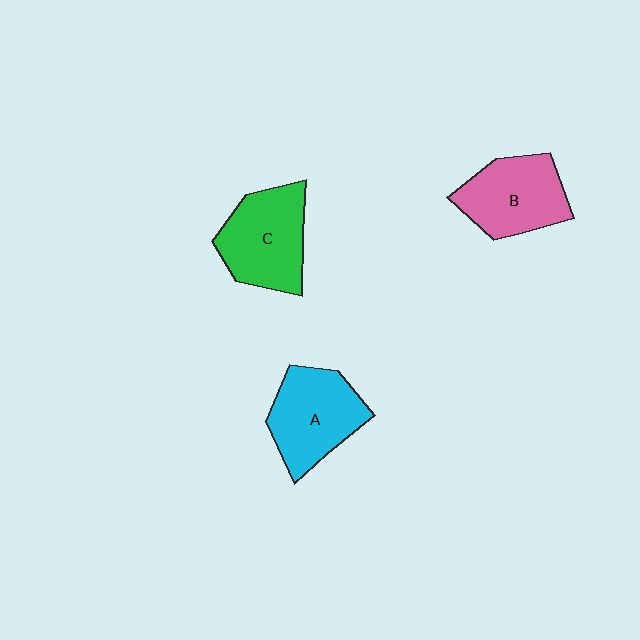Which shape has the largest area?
Shape C (green).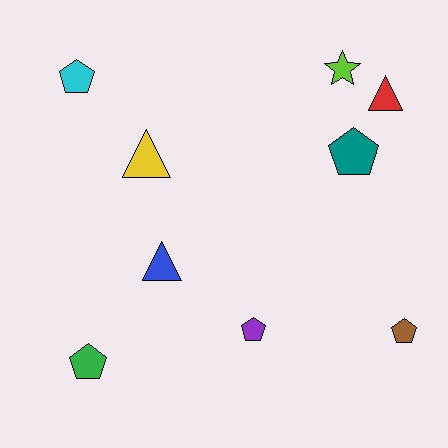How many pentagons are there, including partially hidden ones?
There are 5 pentagons.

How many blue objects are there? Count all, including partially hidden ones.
There is 1 blue object.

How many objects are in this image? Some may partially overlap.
There are 9 objects.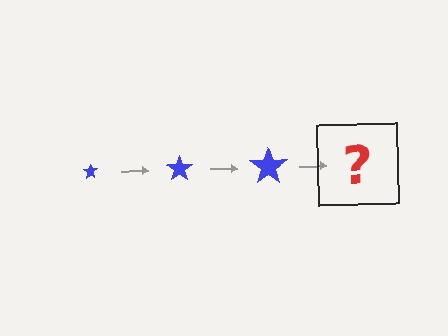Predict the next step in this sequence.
The next step is a blue star, larger than the previous one.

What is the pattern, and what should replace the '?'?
The pattern is that the star gets progressively larger each step. The '?' should be a blue star, larger than the previous one.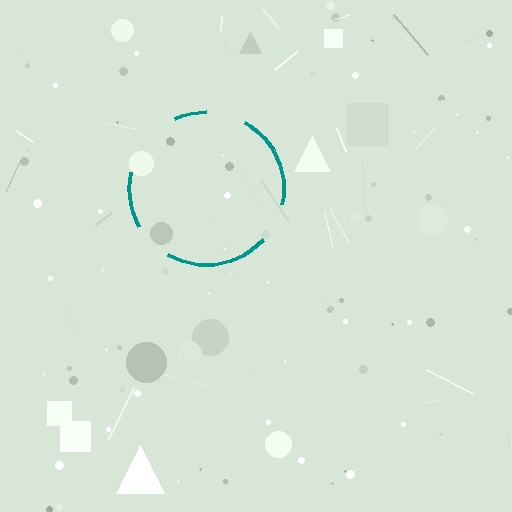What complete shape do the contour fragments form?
The contour fragments form a circle.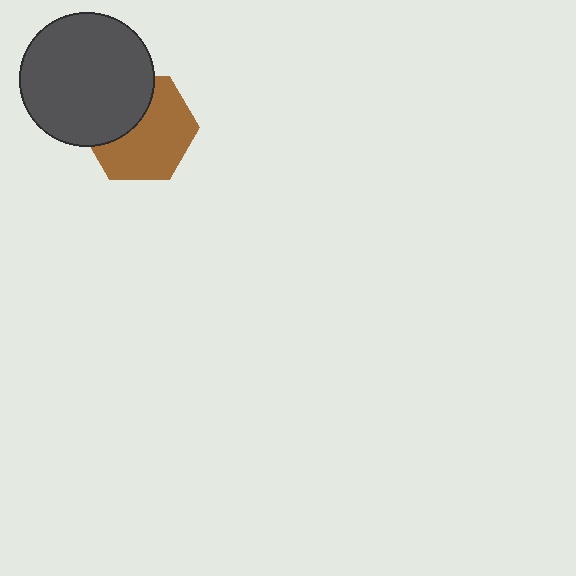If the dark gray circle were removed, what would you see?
You would see the complete brown hexagon.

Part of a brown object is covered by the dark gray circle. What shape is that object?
It is a hexagon.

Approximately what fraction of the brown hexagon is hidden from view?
Roughly 38% of the brown hexagon is hidden behind the dark gray circle.